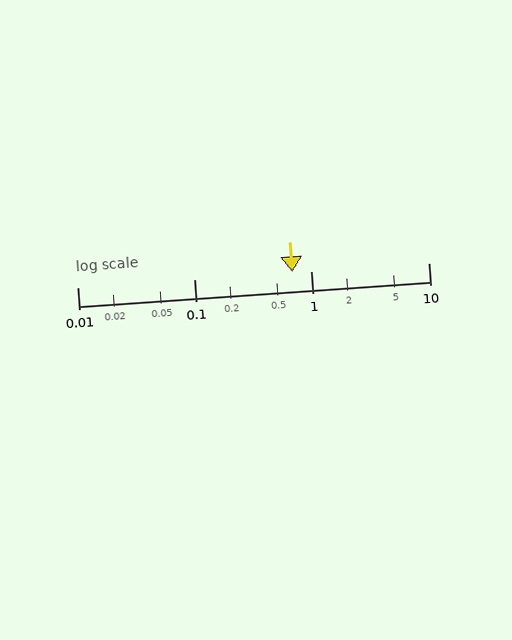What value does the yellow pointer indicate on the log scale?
The pointer indicates approximately 0.68.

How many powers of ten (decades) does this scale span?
The scale spans 3 decades, from 0.01 to 10.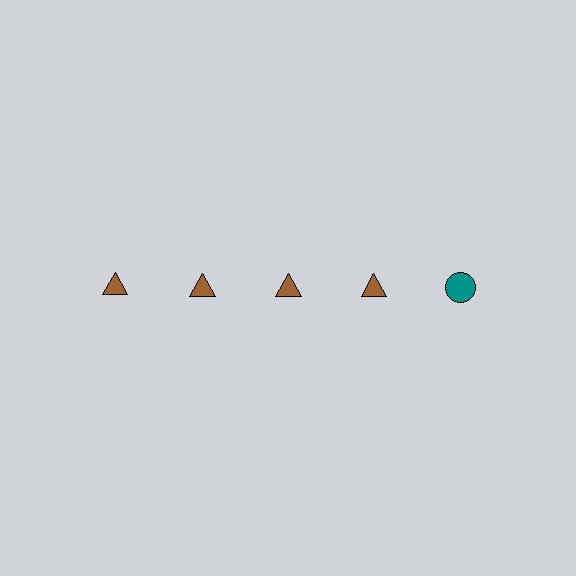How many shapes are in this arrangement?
There are 5 shapes arranged in a grid pattern.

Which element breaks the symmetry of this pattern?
The teal circle in the top row, rightmost column breaks the symmetry. All other shapes are brown triangles.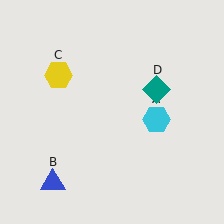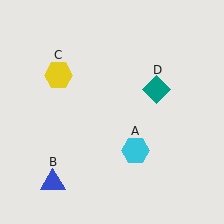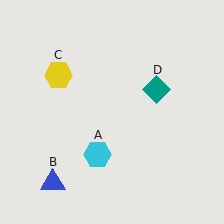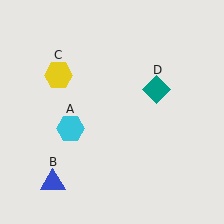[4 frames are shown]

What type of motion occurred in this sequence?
The cyan hexagon (object A) rotated clockwise around the center of the scene.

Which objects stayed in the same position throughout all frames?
Blue triangle (object B) and yellow hexagon (object C) and teal diamond (object D) remained stationary.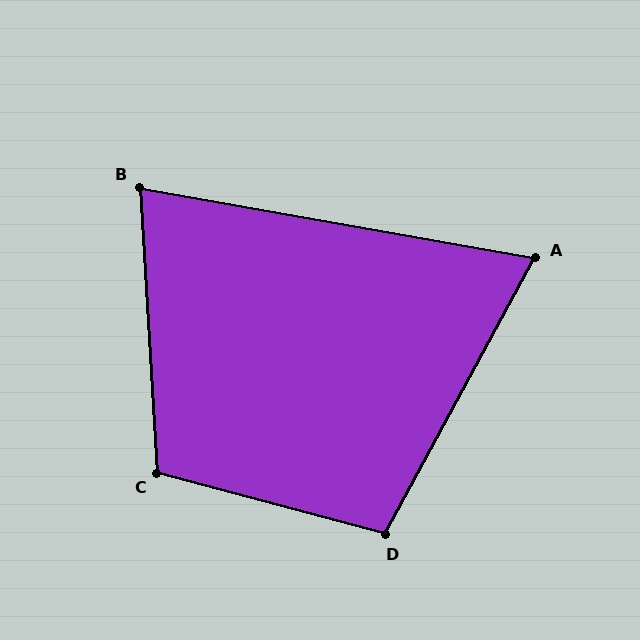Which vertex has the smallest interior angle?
A, at approximately 72 degrees.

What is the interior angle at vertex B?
Approximately 77 degrees (acute).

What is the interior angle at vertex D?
Approximately 103 degrees (obtuse).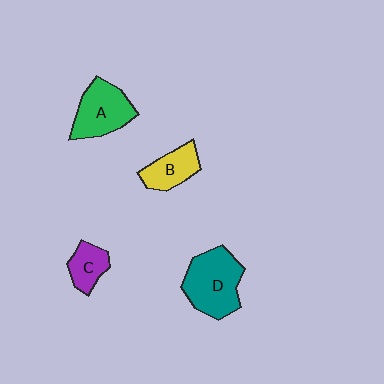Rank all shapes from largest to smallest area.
From largest to smallest: D (teal), A (green), B (yellow), C (purple).